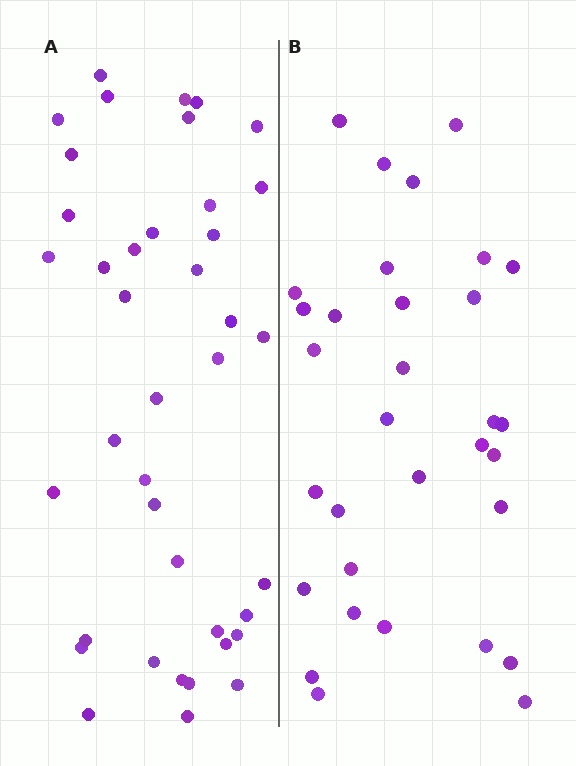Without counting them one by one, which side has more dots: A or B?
Region A (the left region) has more dots.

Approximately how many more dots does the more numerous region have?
Region A has roughly 8 or so more dots than region B.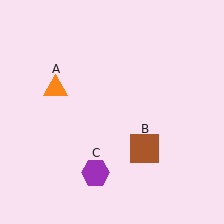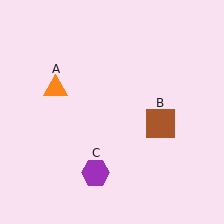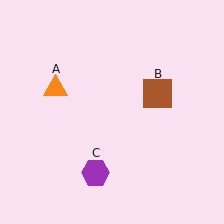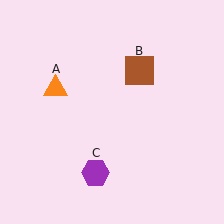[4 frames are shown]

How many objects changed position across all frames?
1 object changed position: brown square (object B).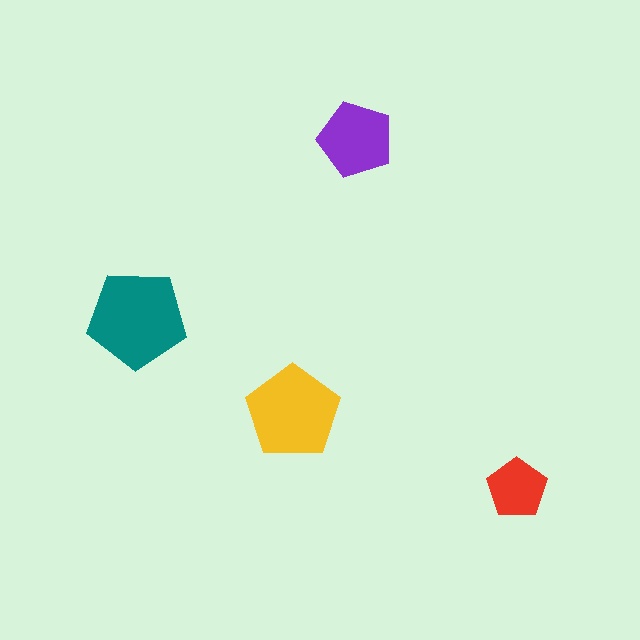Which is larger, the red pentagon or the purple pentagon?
The purple one.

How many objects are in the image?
There are 4 objects in the image.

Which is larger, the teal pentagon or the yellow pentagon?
The teal one.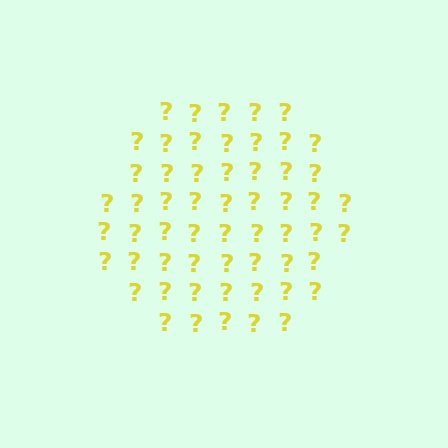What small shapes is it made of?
It is made of small question marks.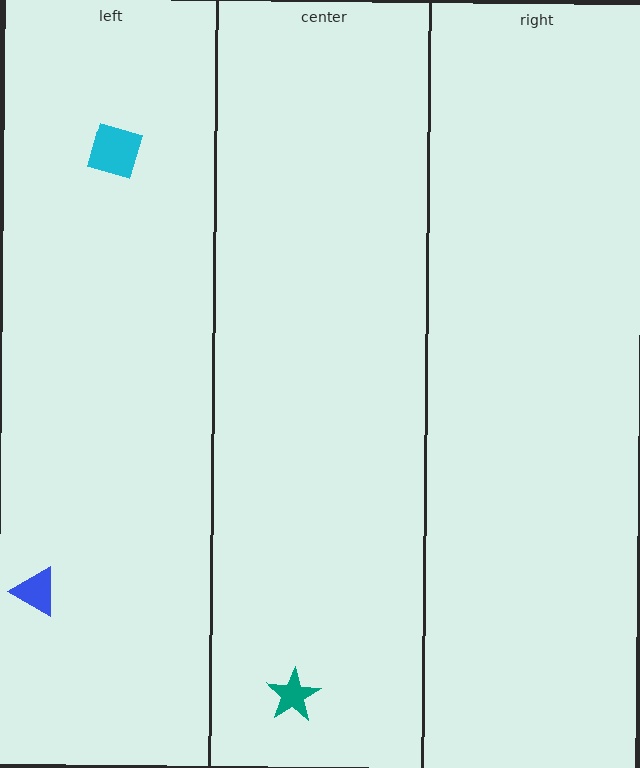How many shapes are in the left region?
2.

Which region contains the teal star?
The center region.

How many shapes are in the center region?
1.